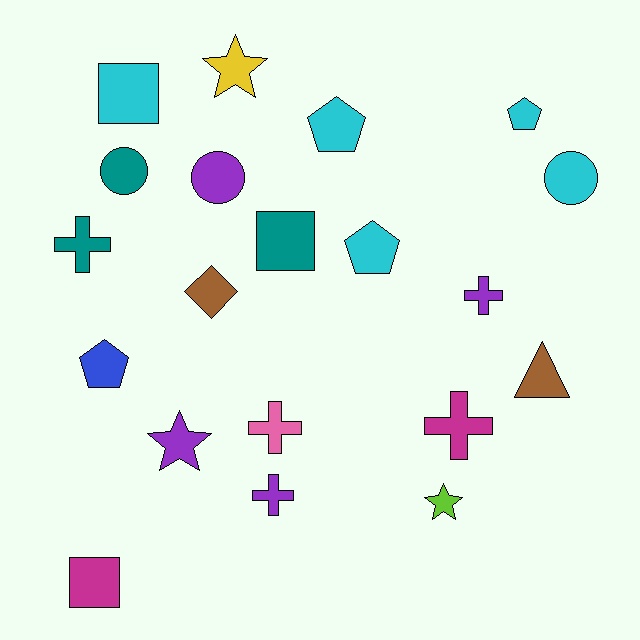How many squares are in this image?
There are 3 squares.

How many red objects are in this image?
There are no red objects.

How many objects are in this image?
There are 20 objects.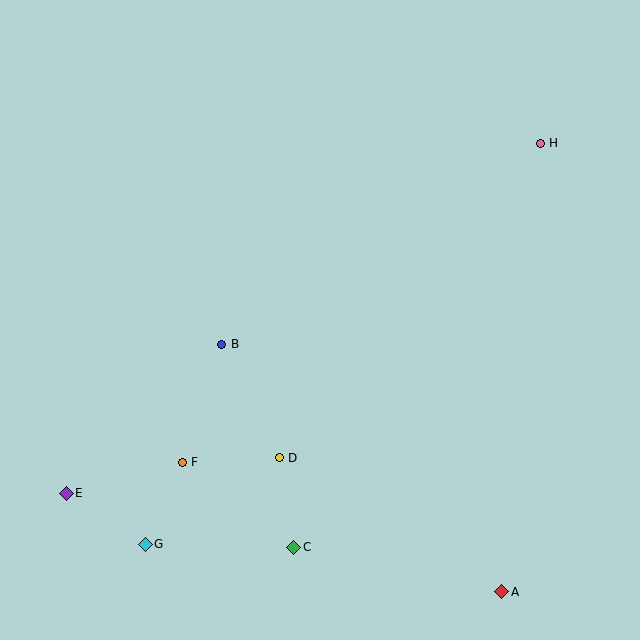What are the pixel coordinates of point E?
Point E is at (66, 493).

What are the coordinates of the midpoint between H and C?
The midpoint between H and C is at (417, 345).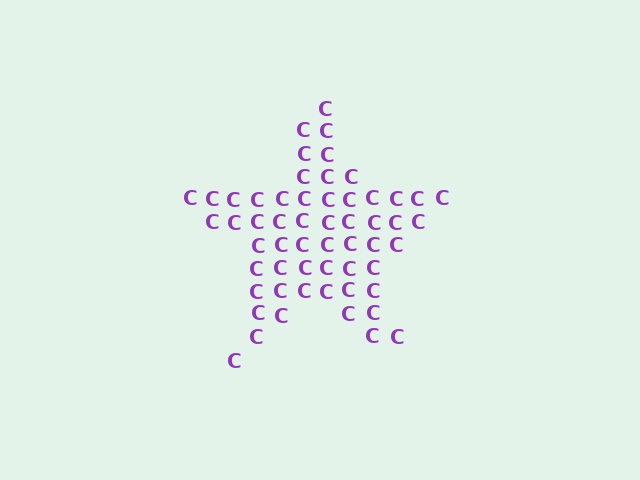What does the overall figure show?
The overall figure shows a star.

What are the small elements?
The small elements are letter C's.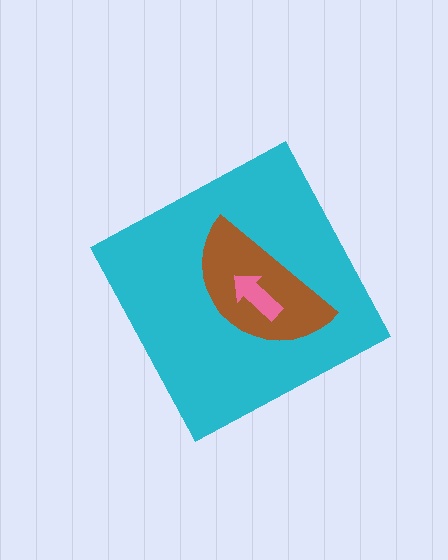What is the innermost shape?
The pink arrow.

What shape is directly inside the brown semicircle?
The pink arrow.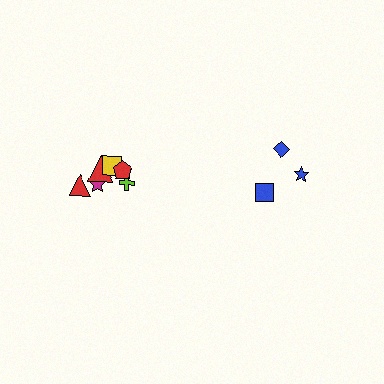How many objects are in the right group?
There are 3 objects.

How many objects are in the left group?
There are 6 objects.